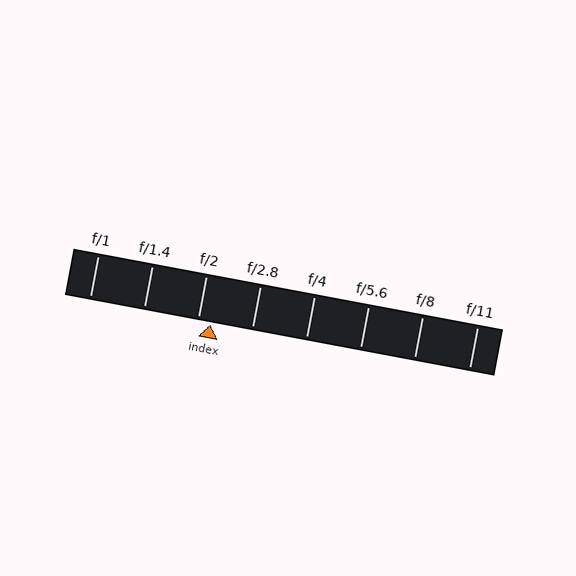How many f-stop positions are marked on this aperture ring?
There are 8 f-stop positions marked.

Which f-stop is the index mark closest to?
The index mark is closest to f/2.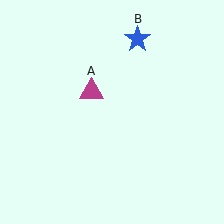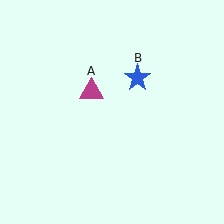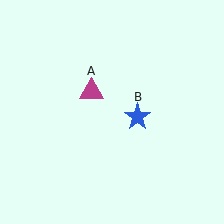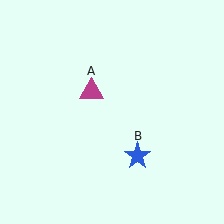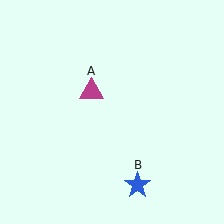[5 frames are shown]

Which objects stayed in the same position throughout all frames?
Magenta triangle (object A) remained stationary.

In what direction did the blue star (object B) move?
The blue star (object B) moved down.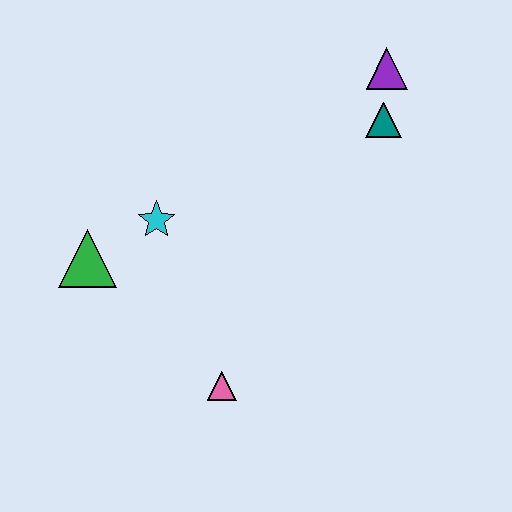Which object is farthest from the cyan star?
The purple triangle is farthest from the cyan star.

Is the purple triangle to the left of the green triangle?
No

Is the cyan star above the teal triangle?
No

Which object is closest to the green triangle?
The cyan star is closest to the green triangle.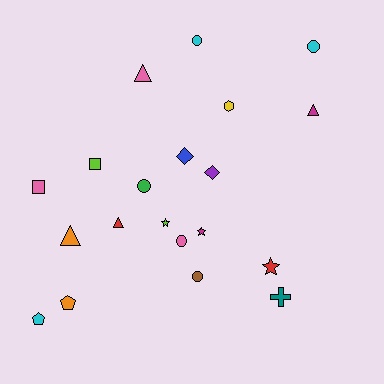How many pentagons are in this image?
There are 2 pentagons.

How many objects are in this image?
There are 20 objects.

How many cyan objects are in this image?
There are 3 cyan objects.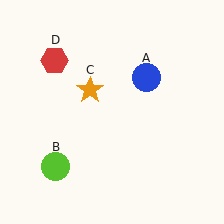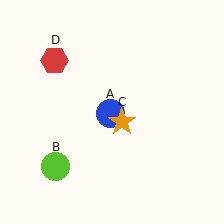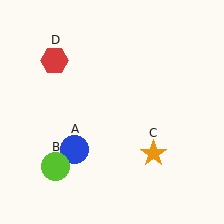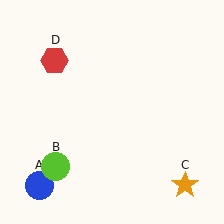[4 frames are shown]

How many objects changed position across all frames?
2 objects changed position: blue circle (object A), orange star (object C).